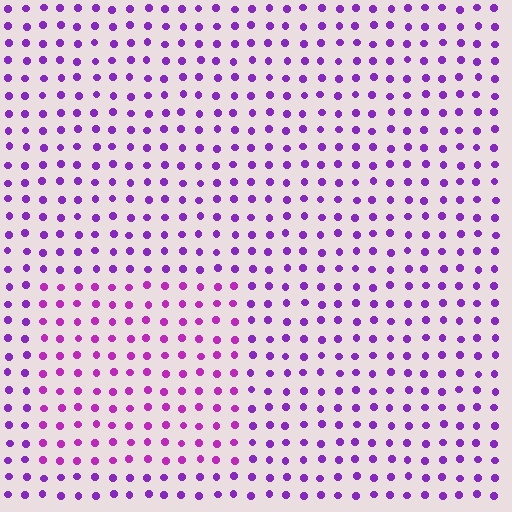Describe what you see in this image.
The image is filled with small purple elements in a uniform arrangement. A rectangle-shaped region is visible where the elements are tinted to a slightly different hue, forming a subtle color boundary.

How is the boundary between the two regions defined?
The boundary is defined purely by a slight shift in hue (about 23 degrees). Spacing, size, and orientation are identical on both sides.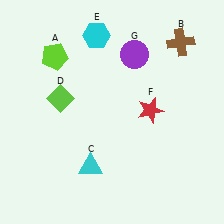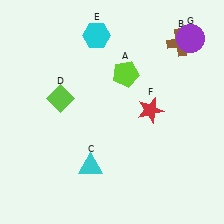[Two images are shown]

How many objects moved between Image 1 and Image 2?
2 objects moved between the two images.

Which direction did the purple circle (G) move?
The purple circle (G) moved right.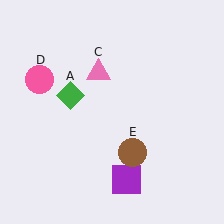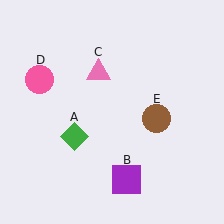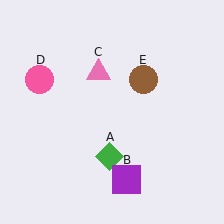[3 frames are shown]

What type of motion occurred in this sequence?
The green diamond (object A), brown circle (object E) rotated counterclockwise around the center of the scene.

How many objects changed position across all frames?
2 objects changed position: green diamond (object A), brown circle (object E).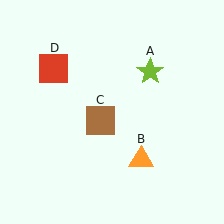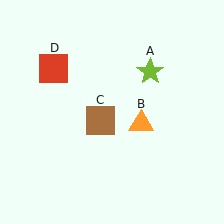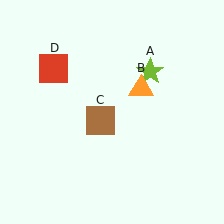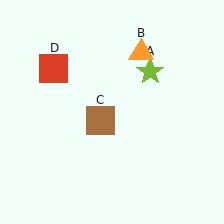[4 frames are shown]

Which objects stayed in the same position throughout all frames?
Lime star (object A) and brown square (object C) and red square (object D) remained stationary.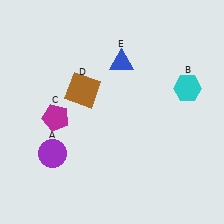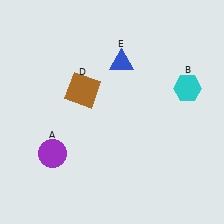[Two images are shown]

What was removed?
The magenta pentagon (C) was removed in Image 2.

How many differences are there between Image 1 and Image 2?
There is 1 difference between the two images.